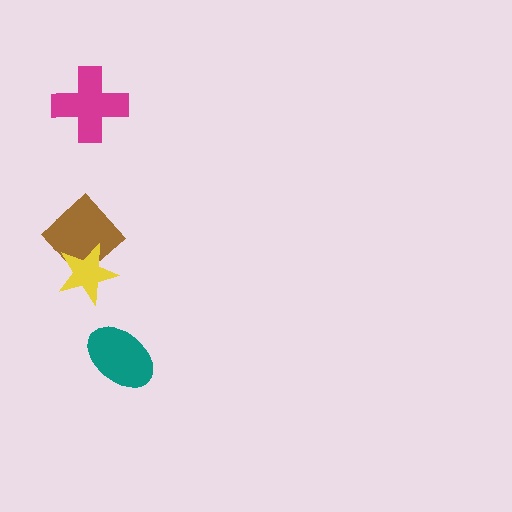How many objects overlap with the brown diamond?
1 object overlaps with the brown diamond.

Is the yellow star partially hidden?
No, no other shape covers it.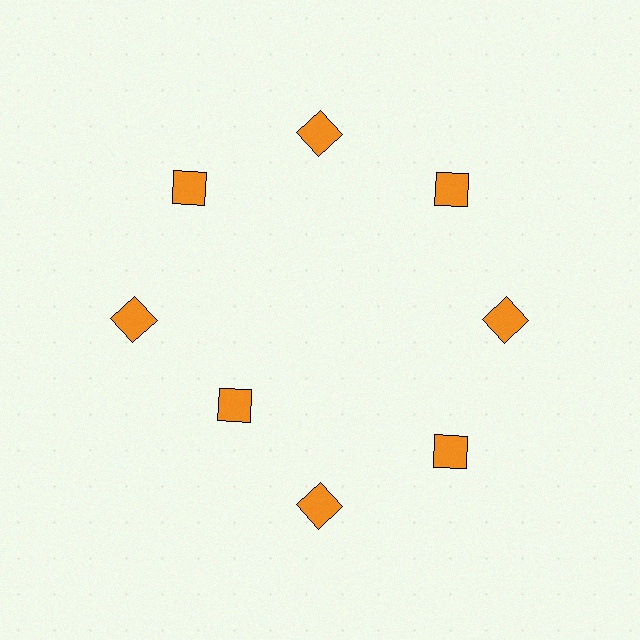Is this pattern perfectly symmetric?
No. The 8 orange diamonds are arranged in a ring, but one element near the 8 o'clock position is pulled inward toward the center, breaking the 8-fold rotational symmetry.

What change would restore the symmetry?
The symmetry would be restored by moving it outward, back onto the ring so that all 8 diamonds sit at equal angles and equal distance from the center.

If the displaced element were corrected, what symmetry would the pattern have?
It would have 8-fold rotational symmetry — the pattern would map onto itself every 45 degrees.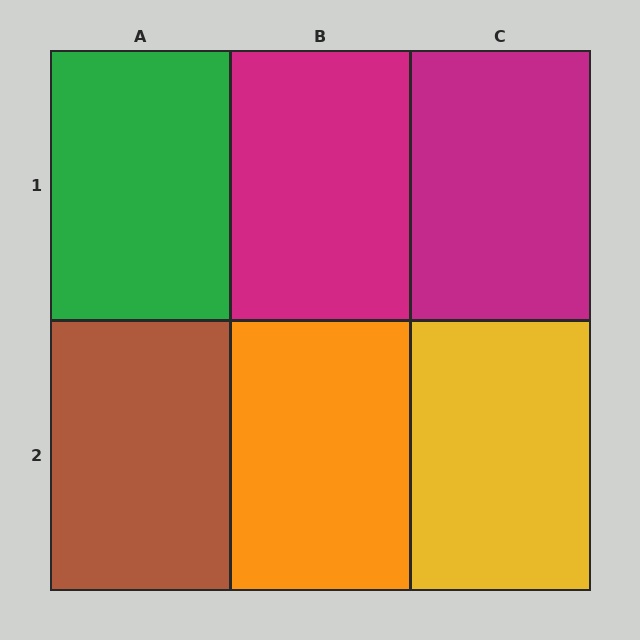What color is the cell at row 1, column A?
Green.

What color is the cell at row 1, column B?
Magenta.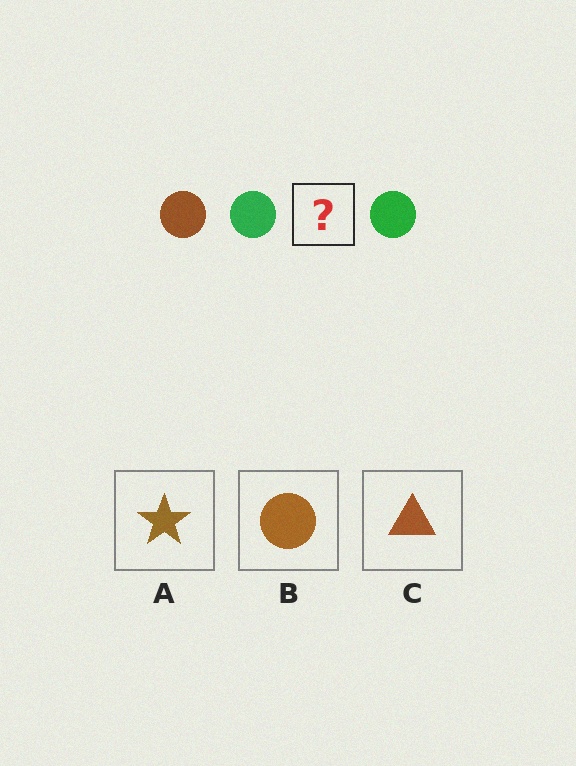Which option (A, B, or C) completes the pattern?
B.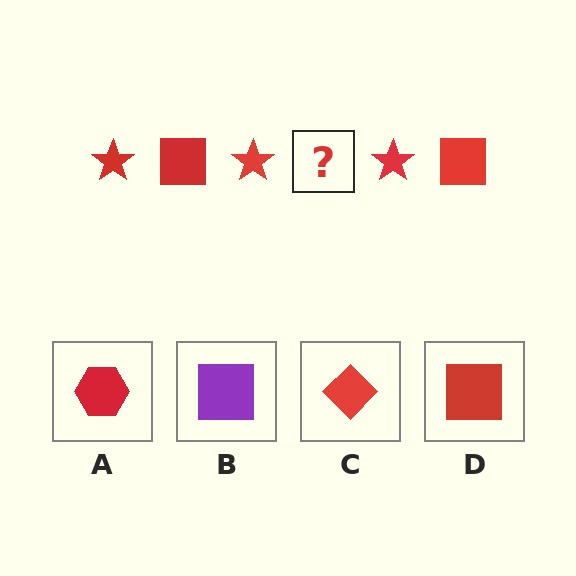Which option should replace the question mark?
Option D.